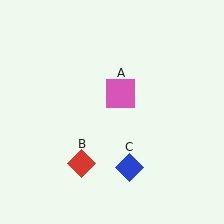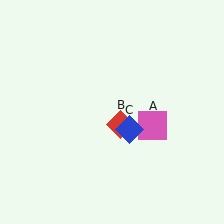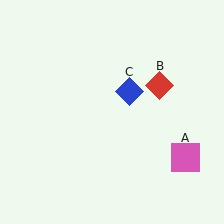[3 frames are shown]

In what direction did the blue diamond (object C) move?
The blue diamond (object C) moved up.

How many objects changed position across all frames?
3 objects changed position: pink square (object A), red diamond (object B), blue diamond (object C).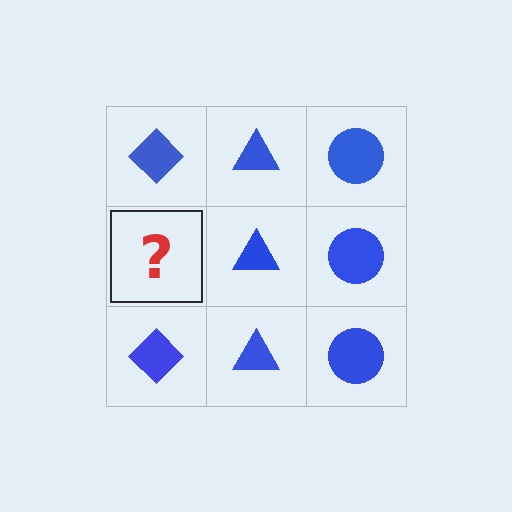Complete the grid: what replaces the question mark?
The question mark should be replaced with a blue diamond.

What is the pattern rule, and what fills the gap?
The rule is that each column has a consistent shape. The gap should be filled with a blue diamond.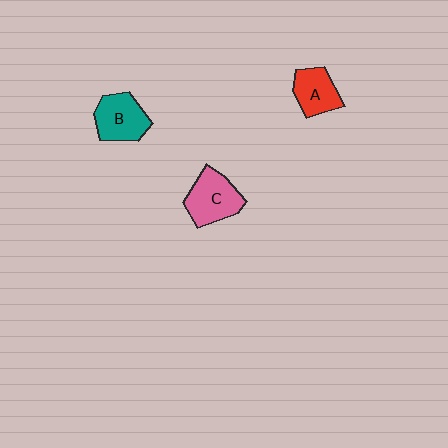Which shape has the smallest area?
Shape A (red).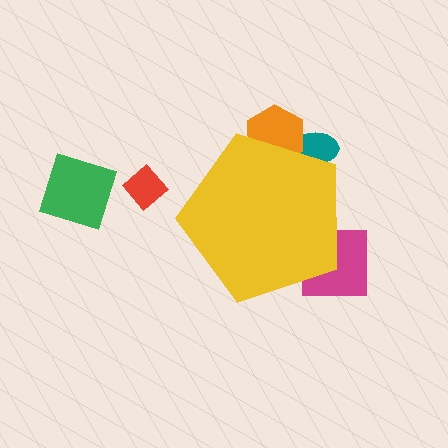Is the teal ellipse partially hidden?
Yes, the teal ellipse is partially hidden behind the yellow pentagon.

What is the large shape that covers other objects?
A yellow pentagon.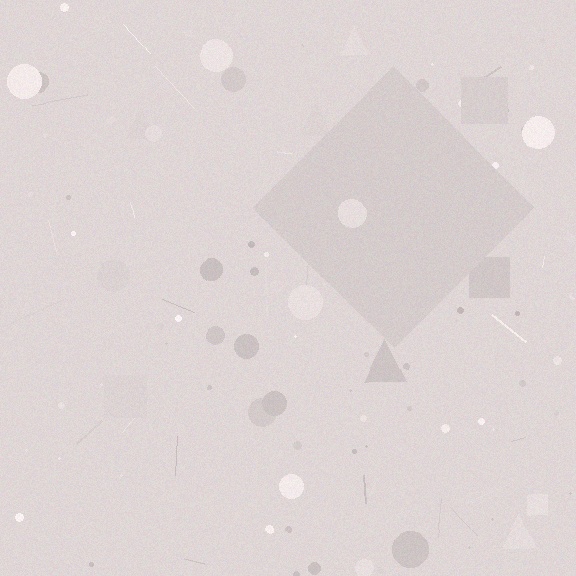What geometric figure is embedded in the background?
A diamond is embedded in the background.